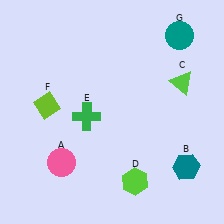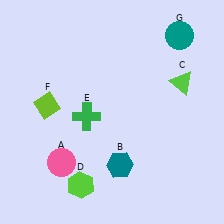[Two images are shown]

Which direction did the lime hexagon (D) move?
The lime hexagon (D) moved left.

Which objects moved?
The objects that moved are: the teal hexagon (B), the lime hexagon (D).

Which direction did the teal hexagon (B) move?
The teal hexagon (B) moved left.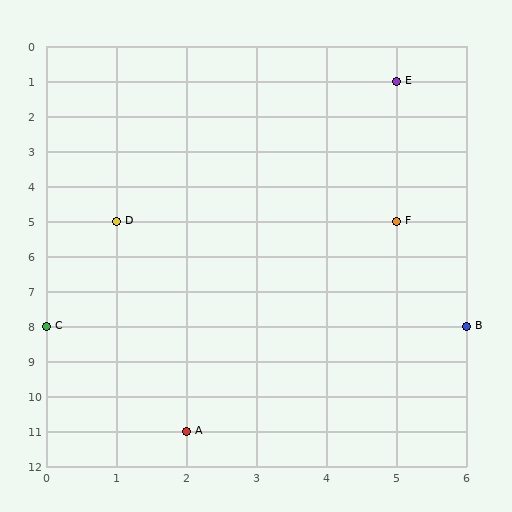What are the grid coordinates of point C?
Point C is at grid coordinates (0, 8).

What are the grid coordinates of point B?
Point B is at grid coordinates (6, 8).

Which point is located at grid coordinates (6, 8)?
Point B is at (6, 8).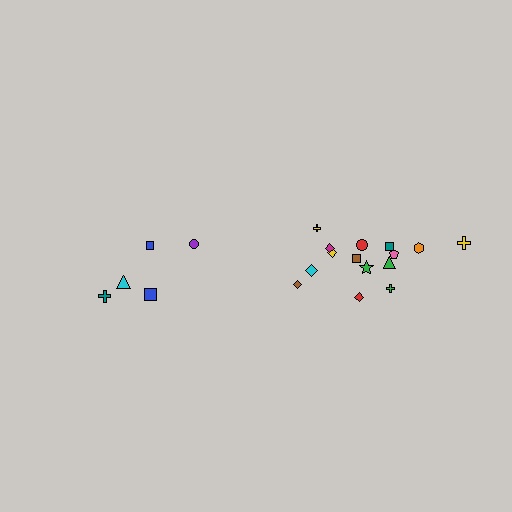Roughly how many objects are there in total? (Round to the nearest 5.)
Roughly 20 objects in total.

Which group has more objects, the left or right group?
The right group.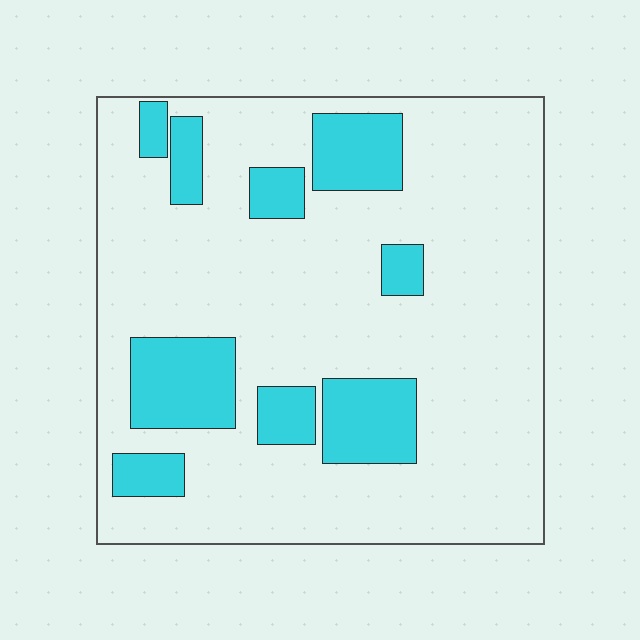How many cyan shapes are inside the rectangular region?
9.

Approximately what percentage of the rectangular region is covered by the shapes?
Approximately 20%.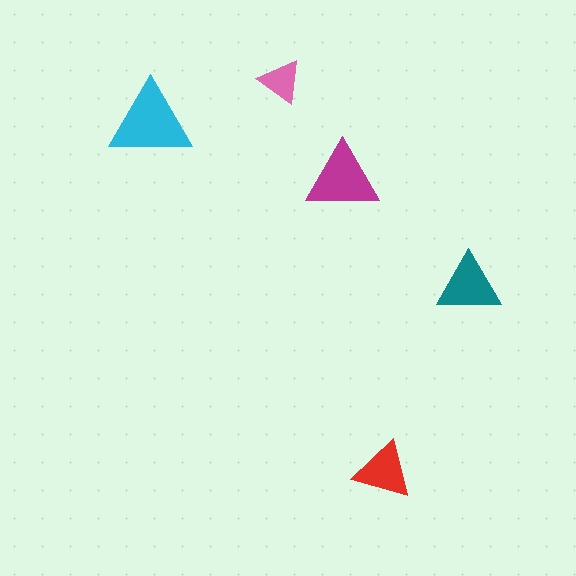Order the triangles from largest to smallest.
the cyan one, the magenta one, the teal one, the red one, the pink one.